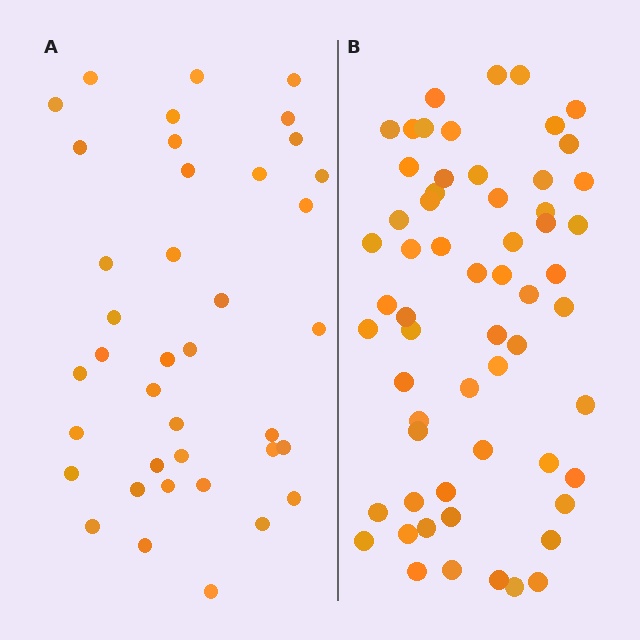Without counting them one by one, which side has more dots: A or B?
Region B (the right region) has more dots.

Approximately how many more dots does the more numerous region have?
Region B has approximately 20 more dots than region A.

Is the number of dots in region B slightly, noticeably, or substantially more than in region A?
Region B has substantially more. The ratio is roughly 1.5 to 1.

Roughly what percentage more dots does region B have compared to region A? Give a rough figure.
About 55% more.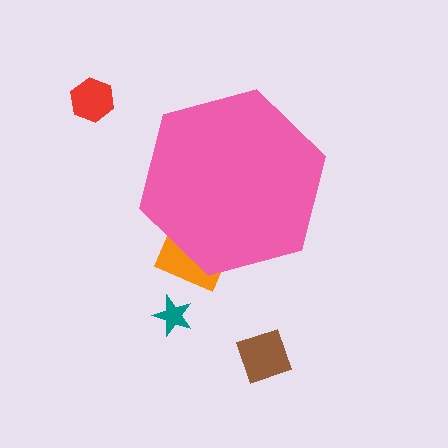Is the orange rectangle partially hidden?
Yes, the orange rectangle is partially hidden behind the pink hexagon.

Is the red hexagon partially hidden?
No, the red hexagon is fully visible.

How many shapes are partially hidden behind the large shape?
1 shape is partially hidden.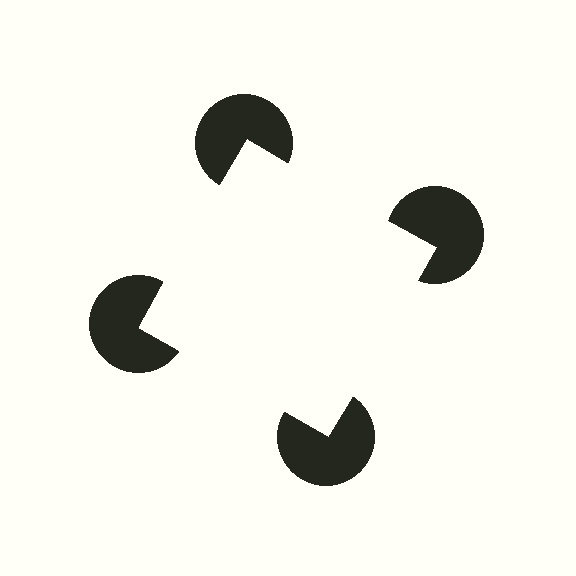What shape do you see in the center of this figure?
An illusory square — its edges are inferred from the aligned wedge cuts in the pac-man discs, not physically drawn.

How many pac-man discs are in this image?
There are 4 — one at each vertex of the illusory square.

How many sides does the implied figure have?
4 sides.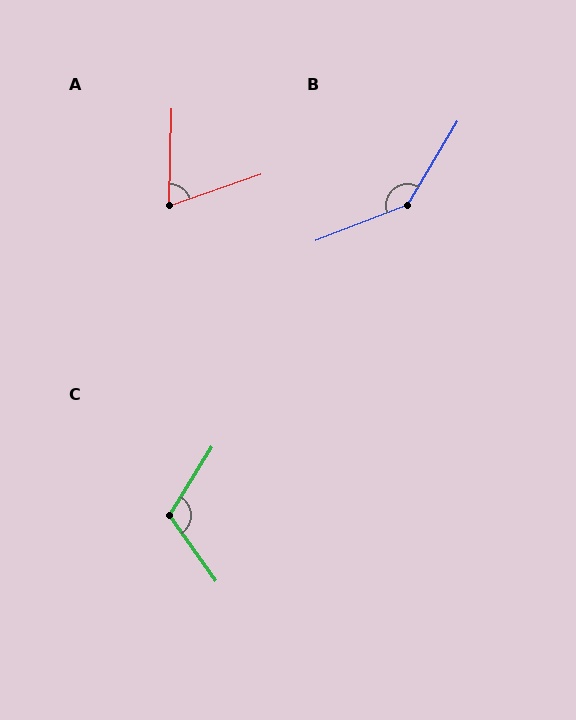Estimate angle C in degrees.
Approximately 113 degrees.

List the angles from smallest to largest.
A (69°), C (113°), B (142°).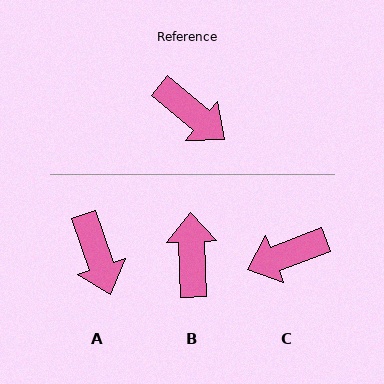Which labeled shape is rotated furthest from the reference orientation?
B, about 132 degrees away.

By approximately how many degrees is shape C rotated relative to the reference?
Approximately 120 degrees clockwise.